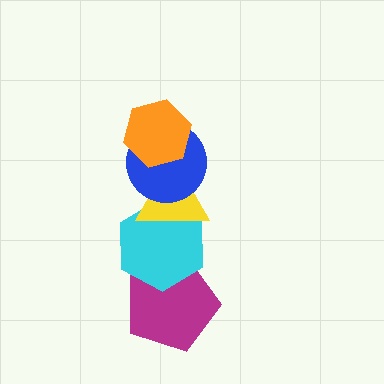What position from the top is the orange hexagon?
The orange hexagon is 1st from the top.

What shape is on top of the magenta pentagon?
The cyan hexagon is on top of the magenta pentagon.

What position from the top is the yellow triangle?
The yellow triangle is 3rd from the top.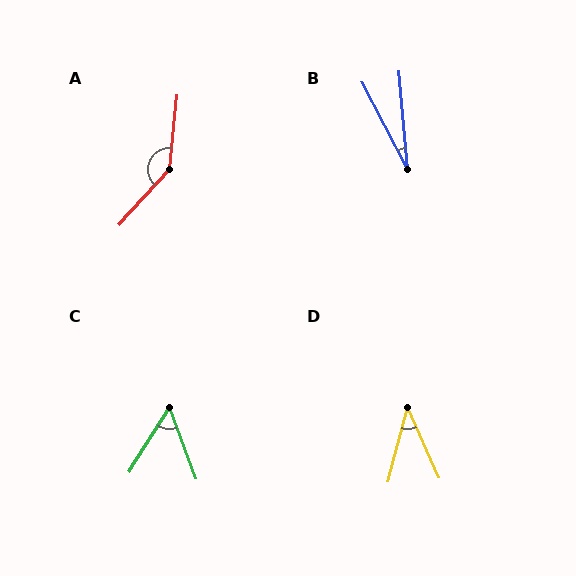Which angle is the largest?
A, at approximately 144 degrees.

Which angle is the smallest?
B, at approximately 22 degrees.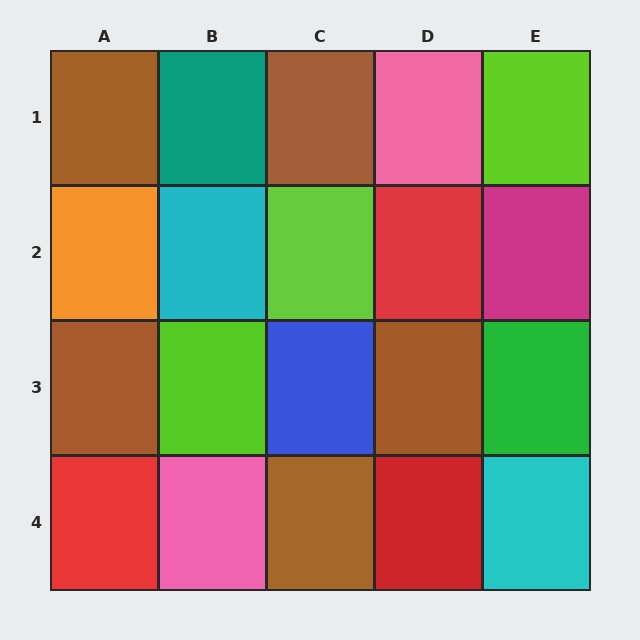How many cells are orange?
1 cell is orange.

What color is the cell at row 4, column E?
Cyan.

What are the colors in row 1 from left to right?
Brown, teal, brown, pink, lime.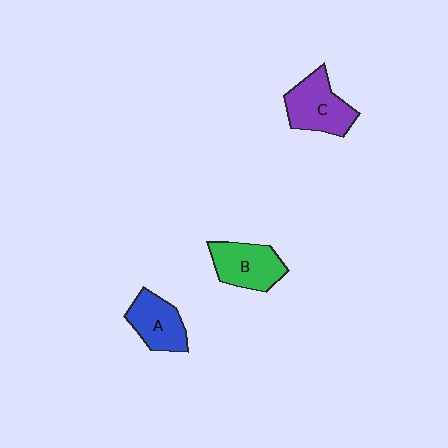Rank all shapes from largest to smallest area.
From largest to smallest: C (purple), B (green), A (blue).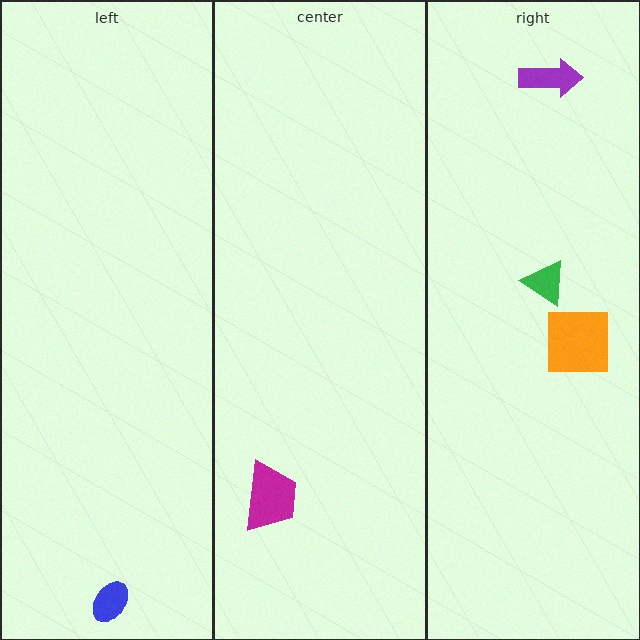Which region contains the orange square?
The right region.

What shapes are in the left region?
The blue ellipse.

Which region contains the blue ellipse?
The left region.